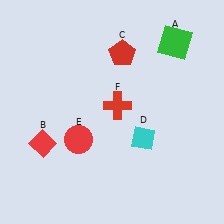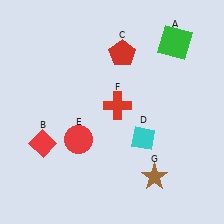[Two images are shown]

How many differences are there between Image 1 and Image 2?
There is 1 difference between the two images.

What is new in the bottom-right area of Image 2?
A brown star (G) was added in the bottom-right area of Image 2.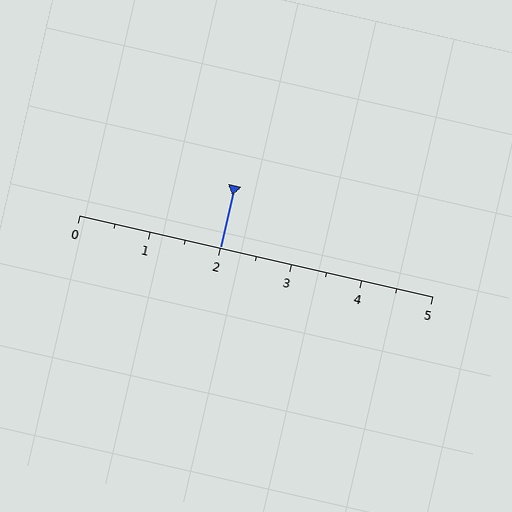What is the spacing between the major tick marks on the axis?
The major ticks are spaced 1 apart.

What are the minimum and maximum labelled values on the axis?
The axis runs from 0 to 5.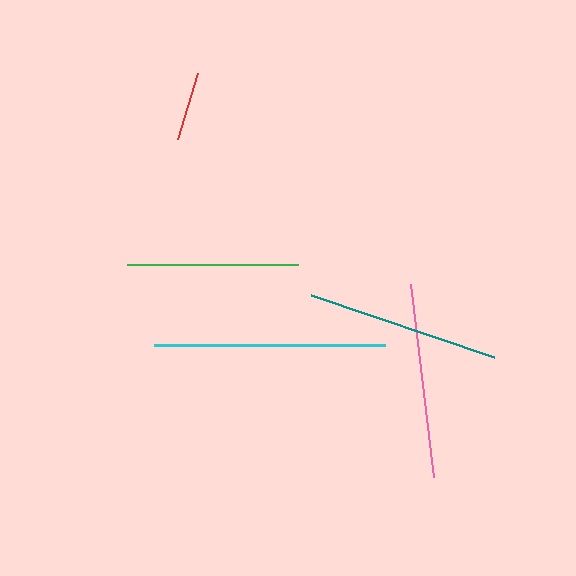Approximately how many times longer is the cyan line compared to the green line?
The cyan line is approximately 1.4 times the length of the green line.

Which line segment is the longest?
The cyan line is the longest at approximately 231 pixels.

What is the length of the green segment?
The green segment is approximately 171 pixels long.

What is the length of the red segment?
The red segment is approximately 69 pixels long.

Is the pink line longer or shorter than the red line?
The pink line is longer than the red line.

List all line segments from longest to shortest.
From longest to shortest: cyan, pink, teal, green, red.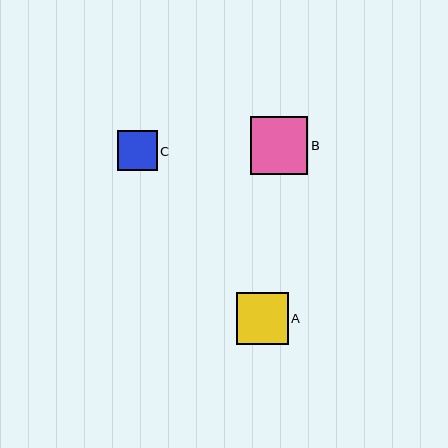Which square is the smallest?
Square C is the smallest with a size of approximately 39 pixels.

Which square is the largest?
Square B is the largest with a size of approximately 58 pixels.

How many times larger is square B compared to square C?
Square B is approximately 1.5 times the size of square C.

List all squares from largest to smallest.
From largest to smallest: B, A, C.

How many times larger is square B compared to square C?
Square B is approximately 1.5 times the size of square C.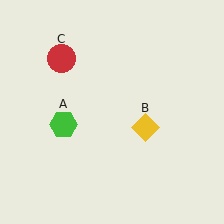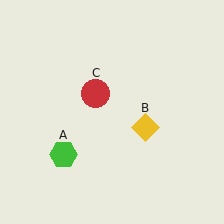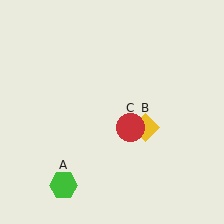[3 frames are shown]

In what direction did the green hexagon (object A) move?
The green hexagon (object A) moved down.